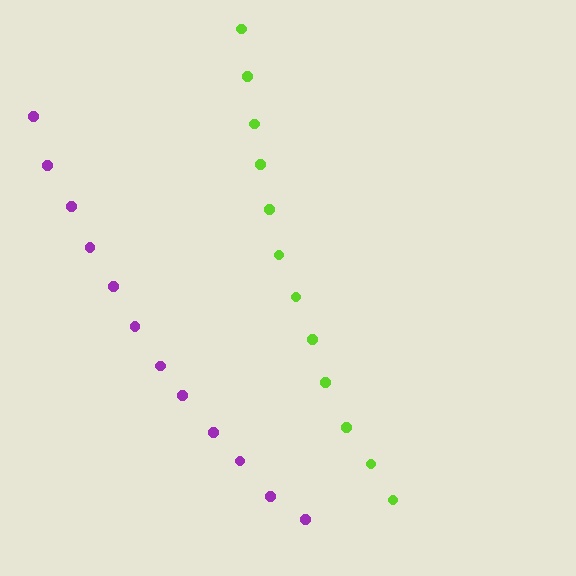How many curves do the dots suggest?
There are 2 distinct paths.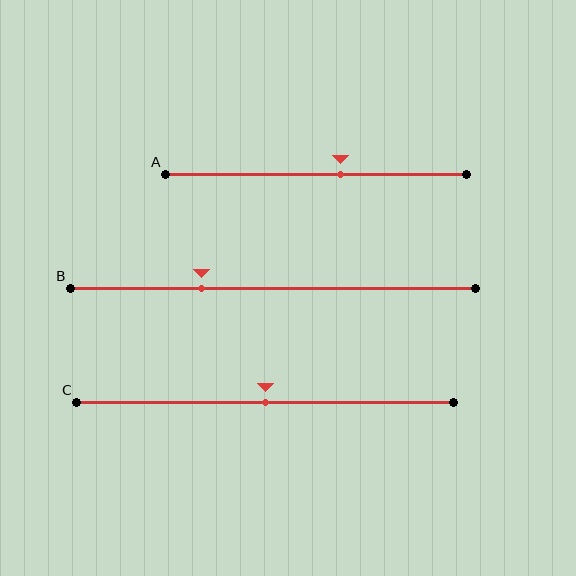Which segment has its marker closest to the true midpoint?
Segment C has its marker closest to the true midpoint.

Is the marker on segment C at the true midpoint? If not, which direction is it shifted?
Yes, the marker on segment C is at the true midpoint.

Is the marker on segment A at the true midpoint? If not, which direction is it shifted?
No, the marker on segment A is shifted to the right by about 8% of the segment length.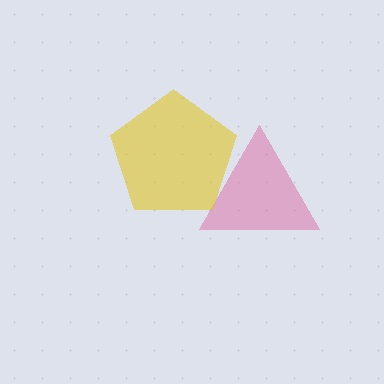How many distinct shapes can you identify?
There are 2 distinct shapes: a pink triangle, a yellow pentagon.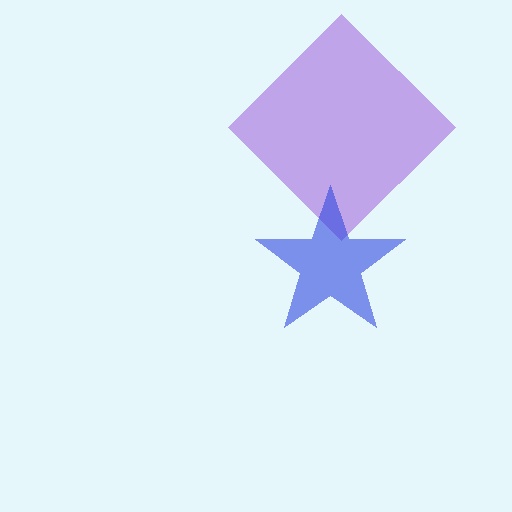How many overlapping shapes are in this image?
There are 2 overlapping shapes in the image.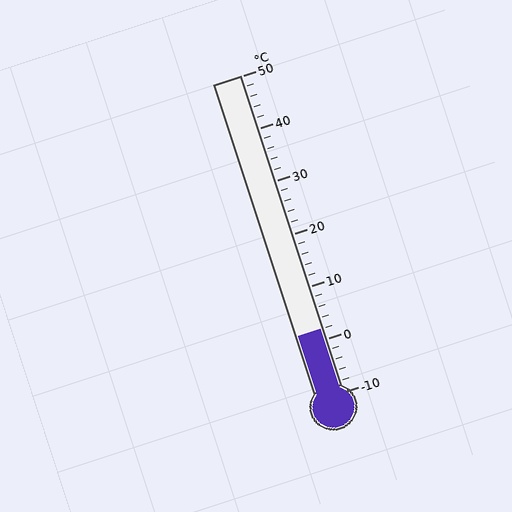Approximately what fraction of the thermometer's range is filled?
The thermometer is filled to approximately 20% of its range.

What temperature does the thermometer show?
The thermometer shows approximately 2°C.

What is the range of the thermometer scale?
The thermometer scale ranges from -10°C to 50°C.